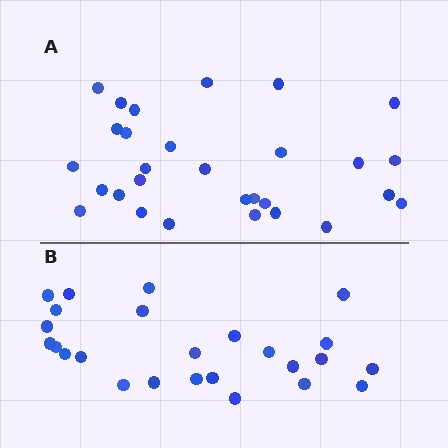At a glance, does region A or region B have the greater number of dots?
Region A (the top region) has more dots.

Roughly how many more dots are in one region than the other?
Region A has about 4 more dots than region B.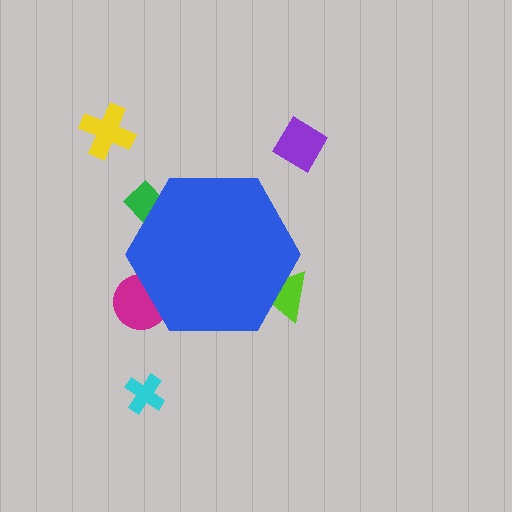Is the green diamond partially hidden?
Yes, the green diamond is partially hidden behind the blue hexagon.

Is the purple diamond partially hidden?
No, the purple diamond is fully visible.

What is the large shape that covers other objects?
A blue hexagon.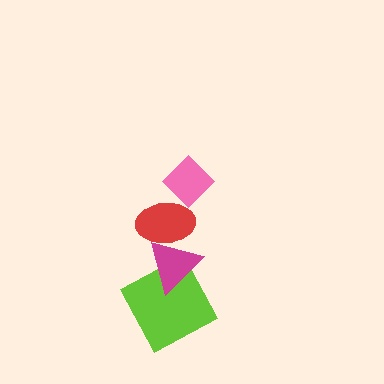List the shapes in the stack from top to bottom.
From top to bottom: the pink diamond, the red ellipse, the magenta triangle, the lime square.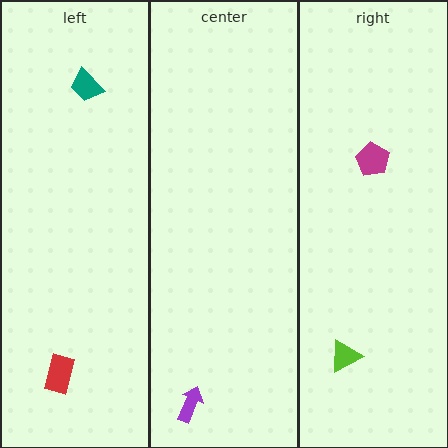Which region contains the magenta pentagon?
The right region.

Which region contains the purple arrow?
The center region.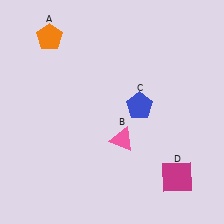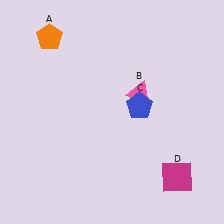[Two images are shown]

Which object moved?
The pink triangle (B) moved up.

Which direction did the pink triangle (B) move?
The pink triangle (B) moved up.